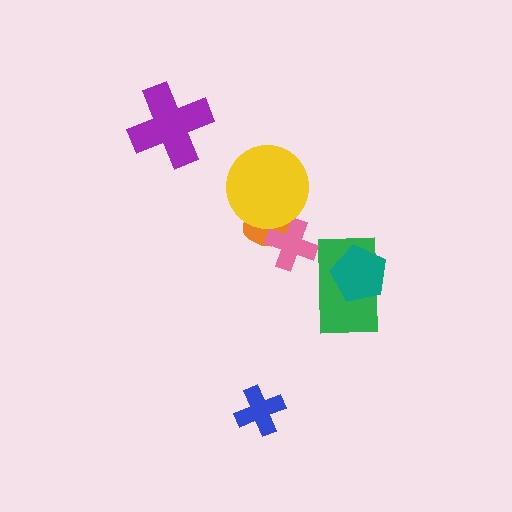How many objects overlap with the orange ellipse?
2 objects overlap with the orange ellipse.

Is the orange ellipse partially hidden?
Yes, it is partially covered by another shape.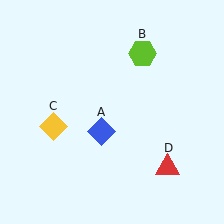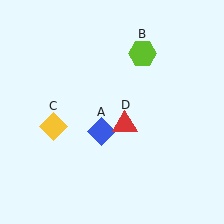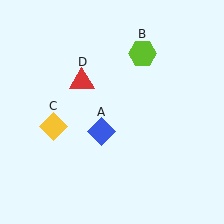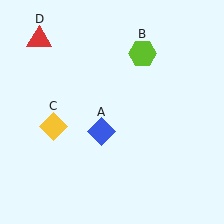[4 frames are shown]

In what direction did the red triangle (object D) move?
The red triangle (object D) moved up and to the left.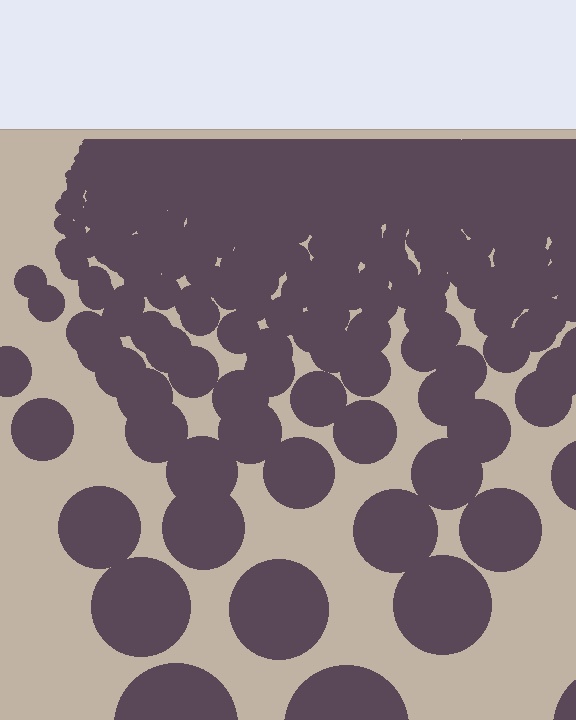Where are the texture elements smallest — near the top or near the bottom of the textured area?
Near the top.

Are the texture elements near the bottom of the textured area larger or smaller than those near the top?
Larger. Near the bottom, elements are closer to the viewer and appear at a bigger on-screen size.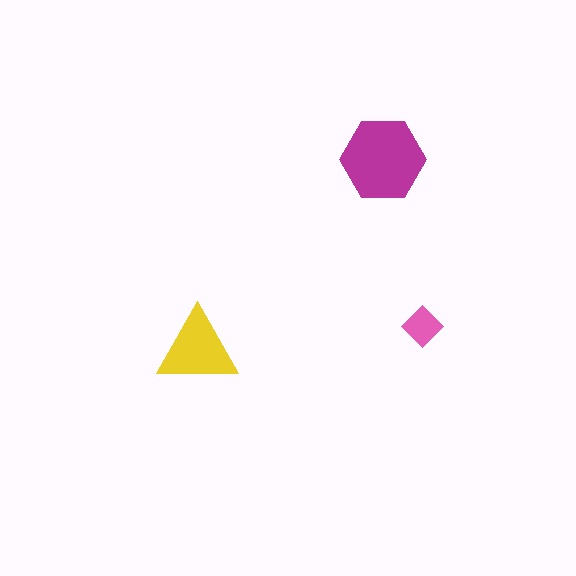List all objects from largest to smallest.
The magenta hexagon, the yellow triangle, the pink diamond.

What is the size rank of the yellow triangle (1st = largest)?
2nd.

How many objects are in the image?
There are 3 objects in the image.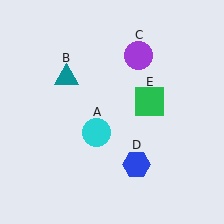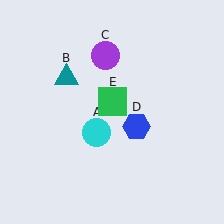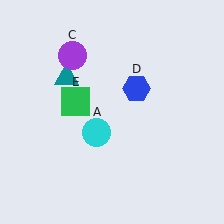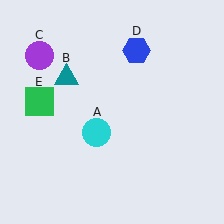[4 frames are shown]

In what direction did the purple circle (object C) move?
The purple circle (object C) moved left.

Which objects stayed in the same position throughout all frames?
Cyan circle (object A) and teal triangle (object B) remained stationary.